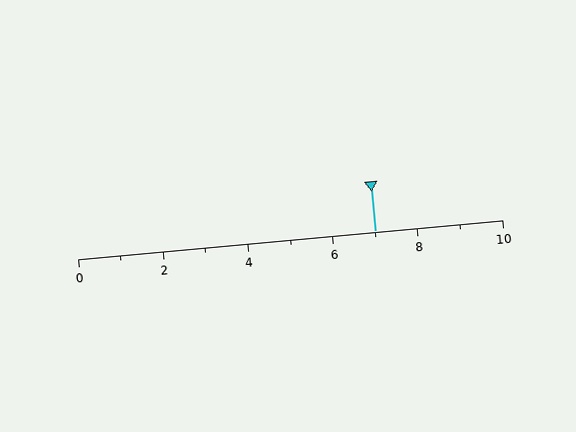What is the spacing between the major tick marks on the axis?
The major ticks are spaced 2 apart.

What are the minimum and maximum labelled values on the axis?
The axis runs from 0 to 10.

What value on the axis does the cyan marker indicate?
The marker indicates approximately 7.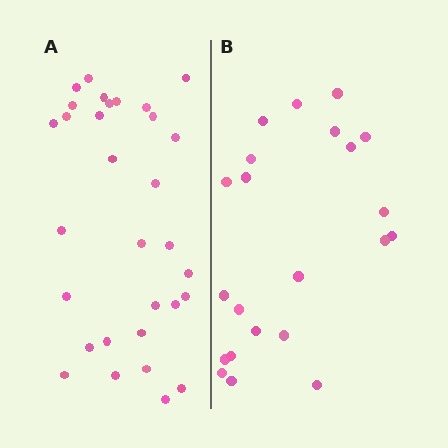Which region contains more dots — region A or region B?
Region A (the left region) has more dots.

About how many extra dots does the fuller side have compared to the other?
Region A has roughly 8 or so more dots than region B.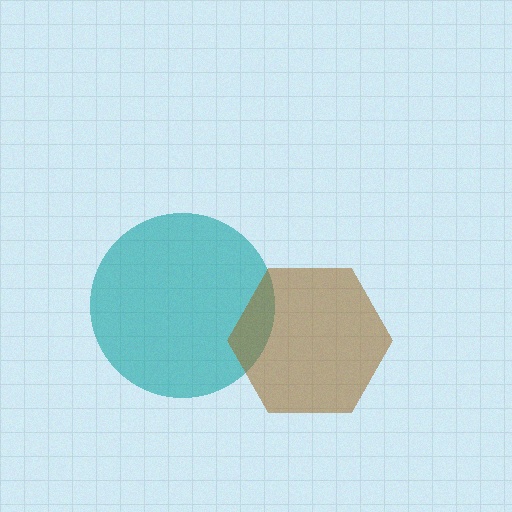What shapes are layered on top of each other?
The layered shapes are: a teal circle, a brown hexagon.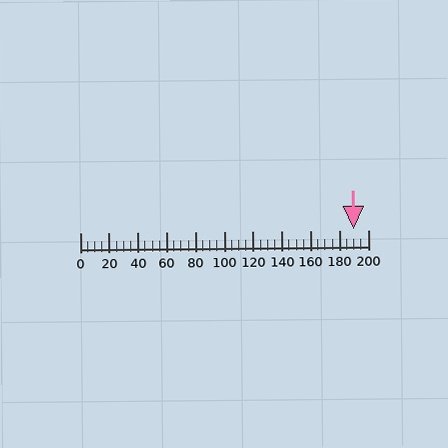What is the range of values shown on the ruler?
The ruler shows values from 0 to 200.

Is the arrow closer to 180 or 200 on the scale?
The arrow is closer to 200.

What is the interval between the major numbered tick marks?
The major tick marks are spaced 20 units apart.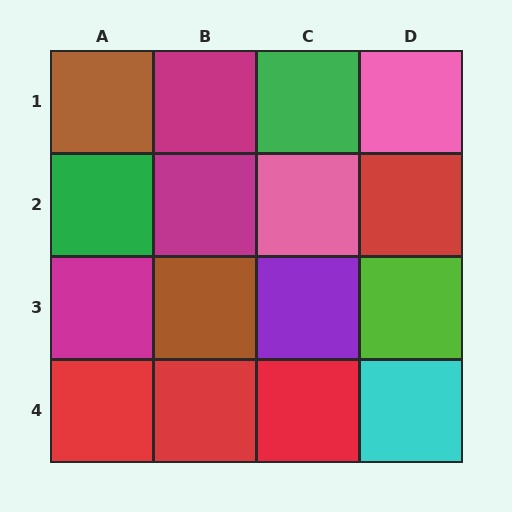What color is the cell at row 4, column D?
Cyan.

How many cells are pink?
2 cells are pink.